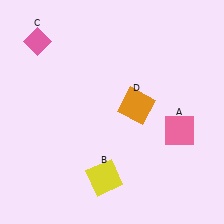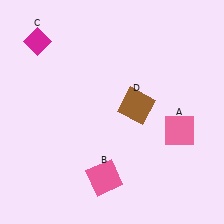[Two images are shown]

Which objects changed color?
B changed from yellow to pink. C changed from pink to magenta. D changed from orange to brown.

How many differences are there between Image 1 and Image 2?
There are 3 differences between the two images.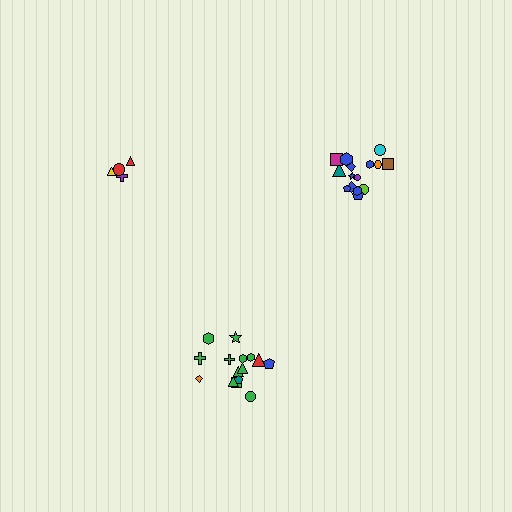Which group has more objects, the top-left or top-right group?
The top-right group.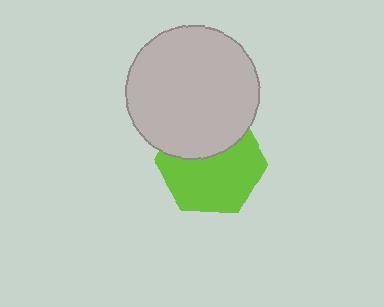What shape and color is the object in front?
The object in front is a light gray circle.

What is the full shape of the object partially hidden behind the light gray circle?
The partially hidden object is a lime hexagon.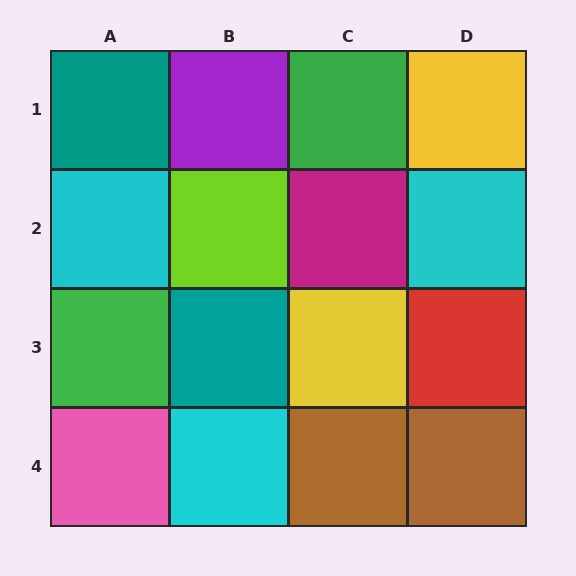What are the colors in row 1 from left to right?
Teal, purple, green, yellow.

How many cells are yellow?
2 cells are yellow.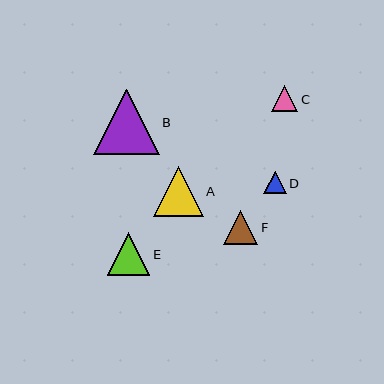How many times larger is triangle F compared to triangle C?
Triangle F is approximately 1.3 times the size of triangle C.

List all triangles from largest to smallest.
From largest to smallest: B, A, E, F, C, D.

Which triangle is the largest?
Triangle B is the largest with a size of approximately 66 pixels.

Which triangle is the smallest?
Triangle D is the smallest with a size of approximately 22 pixels.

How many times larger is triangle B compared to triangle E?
Triangle B is approximately 1.5 times the size of triangle E.